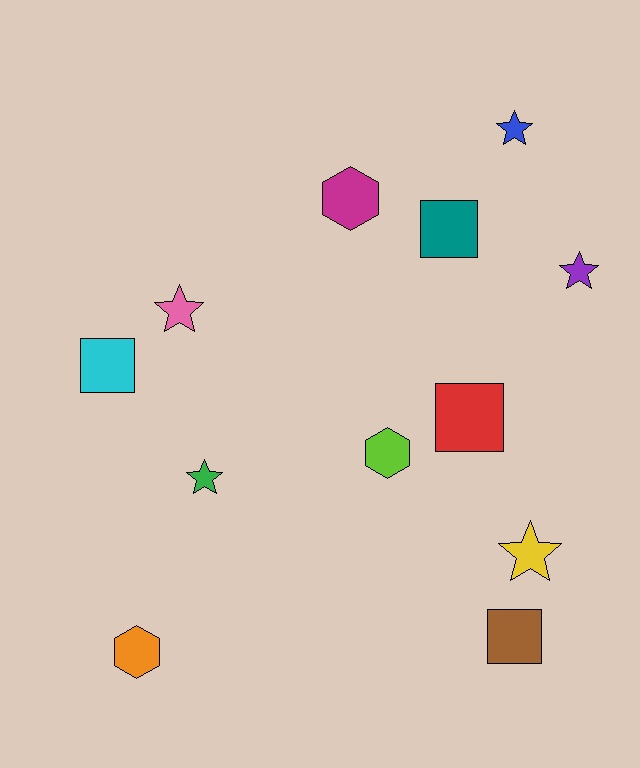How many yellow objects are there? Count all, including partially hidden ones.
There is 1 yellow object.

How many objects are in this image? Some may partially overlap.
There are 12 objects.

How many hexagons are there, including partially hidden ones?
There are 3 hexagons.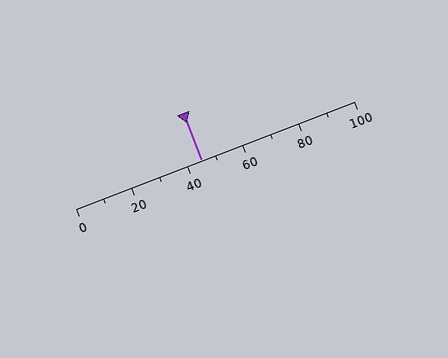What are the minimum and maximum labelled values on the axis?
The axis runs from 0 to 100.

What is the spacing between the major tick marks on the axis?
The major ticks are spaced 20 apart.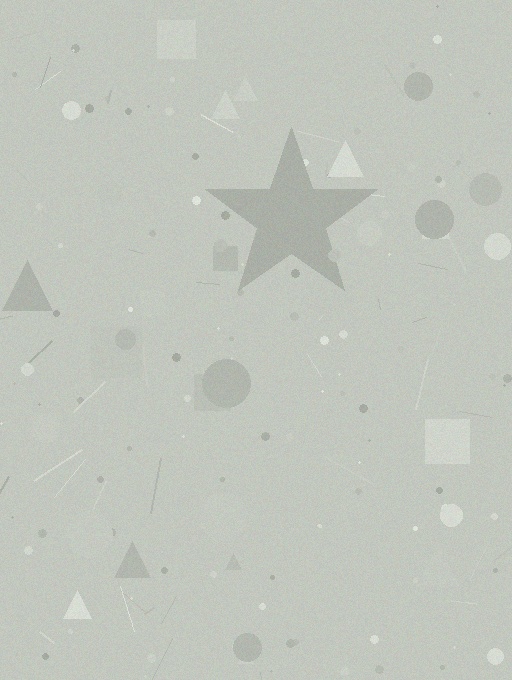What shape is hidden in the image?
A star is hidden in the image.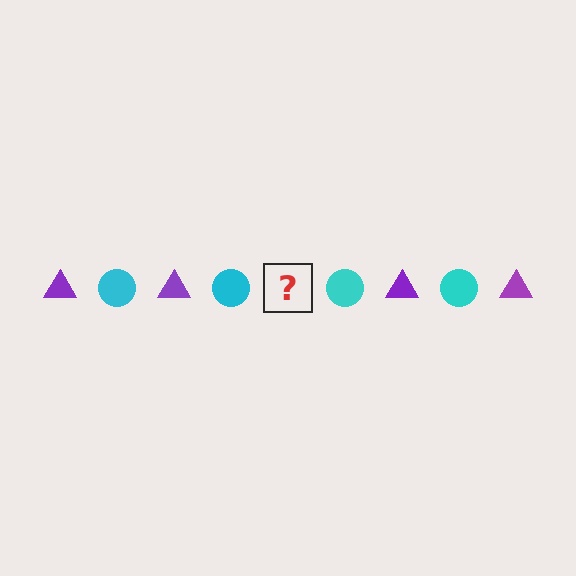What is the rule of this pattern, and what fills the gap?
The rule is that the pattern alternates between purple triangle and cyan circle. The gap should be filled with a purple triangle.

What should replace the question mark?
The question mark should be replaced with a purple triangle.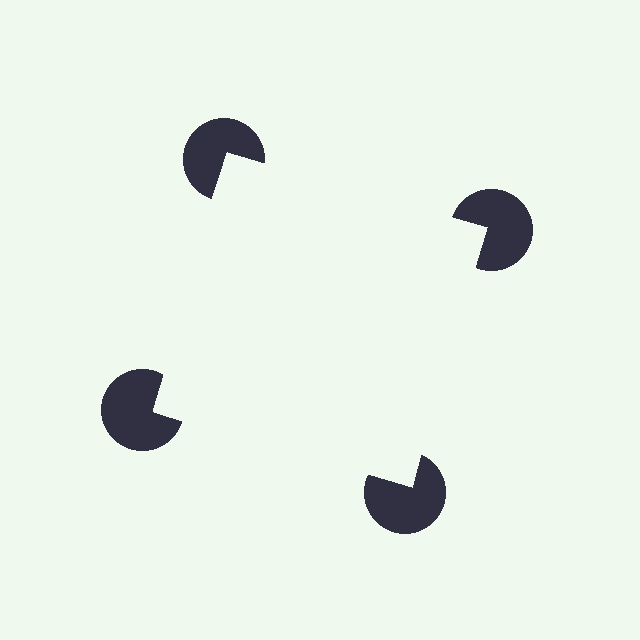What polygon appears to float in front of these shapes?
An illusory square — its edges are inferred from the aligned wedge cuts in the pac-man discs, not physically drawn.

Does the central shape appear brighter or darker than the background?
It typically appears slightly brighter than the background, even though no actual brightness change is drawn.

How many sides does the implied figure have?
4 sides.